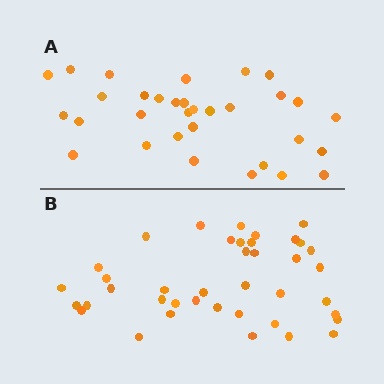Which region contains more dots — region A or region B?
Region B (the bottom region) has more dots.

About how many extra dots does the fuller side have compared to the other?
Region B has roughly 8 or so more dots than region A.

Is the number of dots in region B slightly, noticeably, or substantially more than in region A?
Region B has noticeably more, but not dramatically so. The ratio is roughly 1.2 to 1.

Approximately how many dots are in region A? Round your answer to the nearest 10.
About 30 dots. (The exact count is 32, which rounds to 30.)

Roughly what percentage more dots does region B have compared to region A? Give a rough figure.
About 25% more.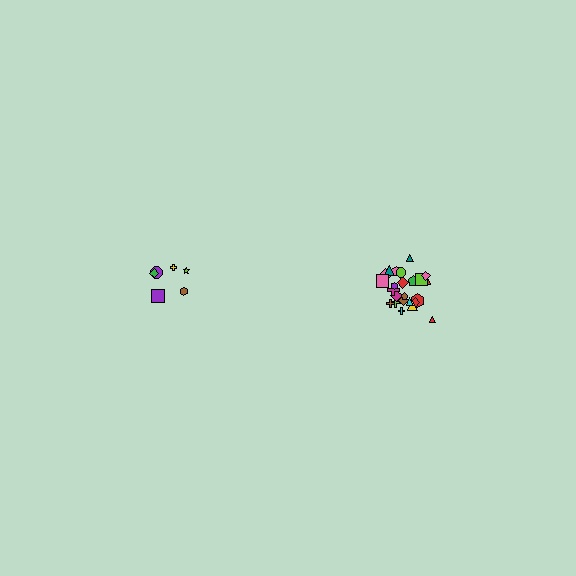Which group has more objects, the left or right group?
The right group.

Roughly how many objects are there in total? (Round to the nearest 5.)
Roughly 30 objects in total.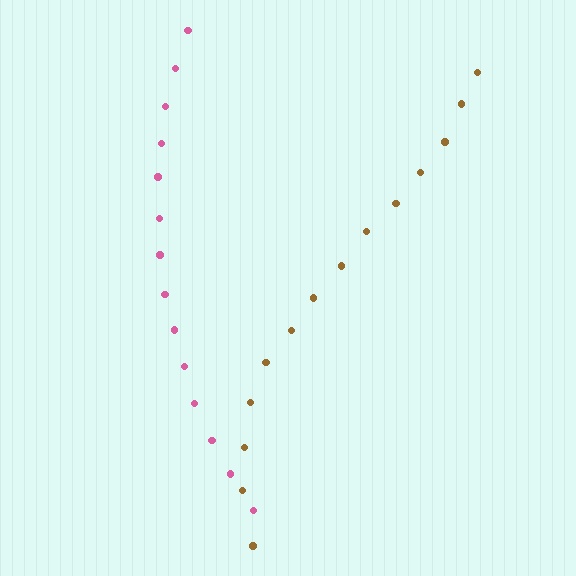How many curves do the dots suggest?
There are 2 distinct paths.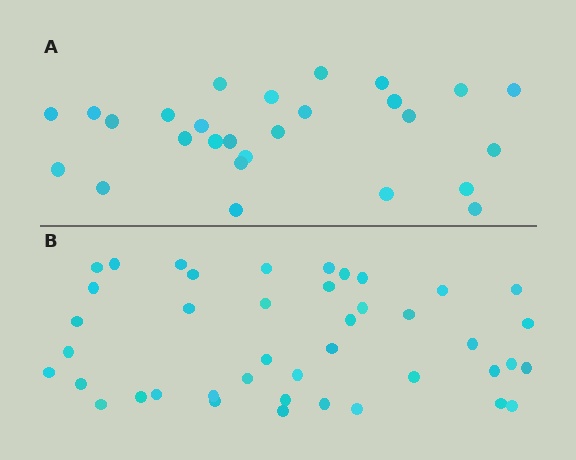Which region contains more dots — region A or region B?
Region B (the bottom region) has more dots.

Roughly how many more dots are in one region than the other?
Region B has approximately 15 more dots than region A.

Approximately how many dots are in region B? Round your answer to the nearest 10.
About 40 dots. (The exact count is 42, which rounds to 40.)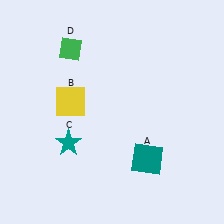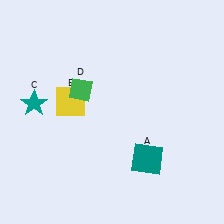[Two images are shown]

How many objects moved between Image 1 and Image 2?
2 objects moved between the two images.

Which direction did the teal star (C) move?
The teal star (C) moved up.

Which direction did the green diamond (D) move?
The green diamond (D) moved down.